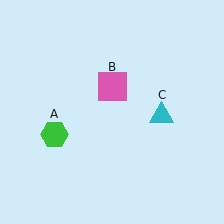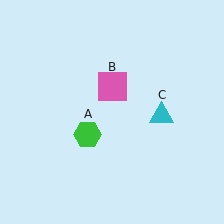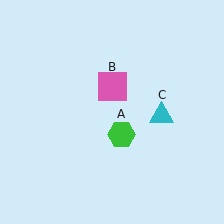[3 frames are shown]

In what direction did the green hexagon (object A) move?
The green hexagon (object A) moved right.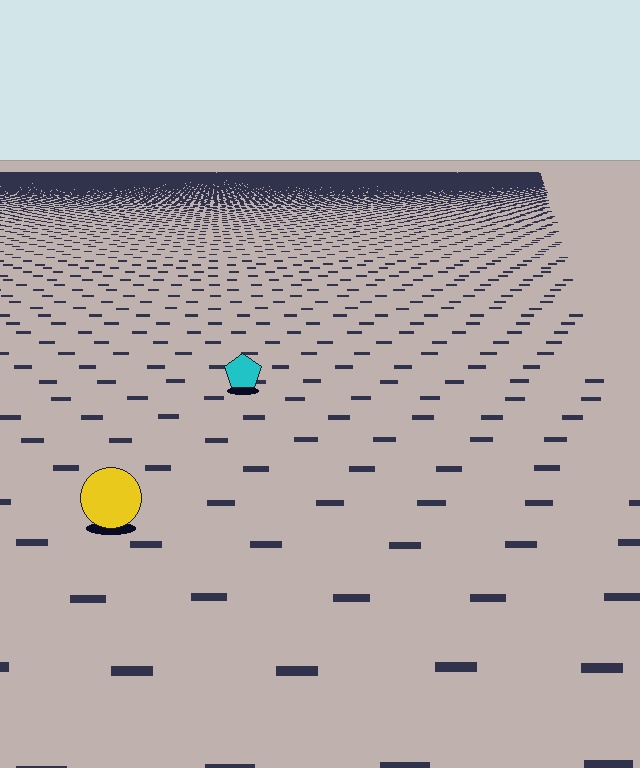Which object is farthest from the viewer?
The cyan pentagon is farthest from the viewer. It appears smaller and the ground texture around it is denser.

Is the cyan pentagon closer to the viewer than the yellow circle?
No. The yellow circle is closer — you can tell from the texture gradient: the ground texture is coarser near it.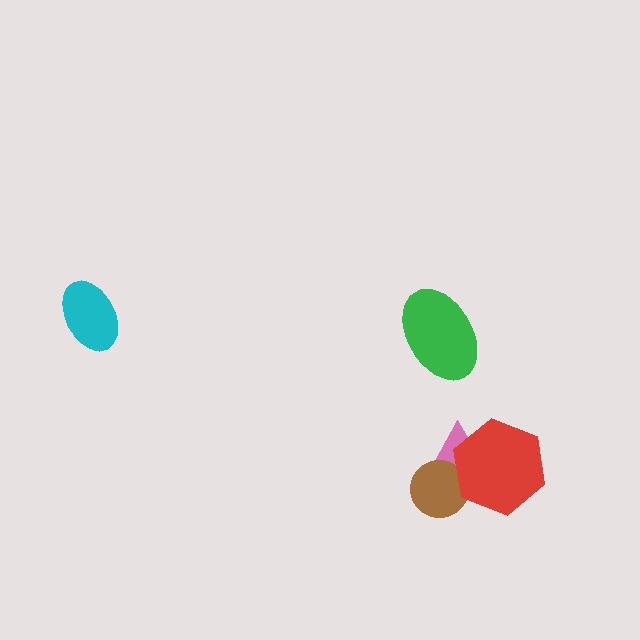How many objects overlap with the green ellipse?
0 objects overlap with the green ellipse.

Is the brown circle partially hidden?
Yes, it is partially covered by another shape.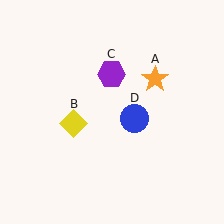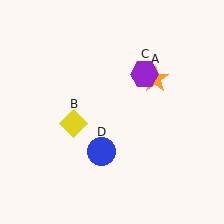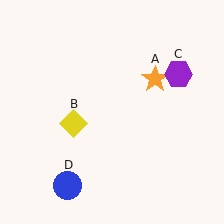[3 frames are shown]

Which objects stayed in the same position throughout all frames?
Orange star (object A) and yellow diamond (object B) remained stationary.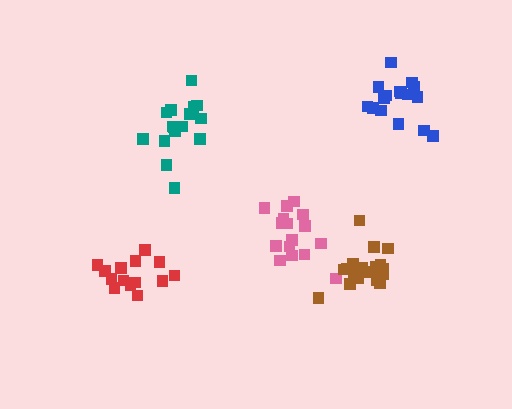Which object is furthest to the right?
The blue cluster is rightmost.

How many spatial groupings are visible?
There are 5 spatial groupings.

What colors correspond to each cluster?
The clusters are colored: blue, pink, red, teal, brown.